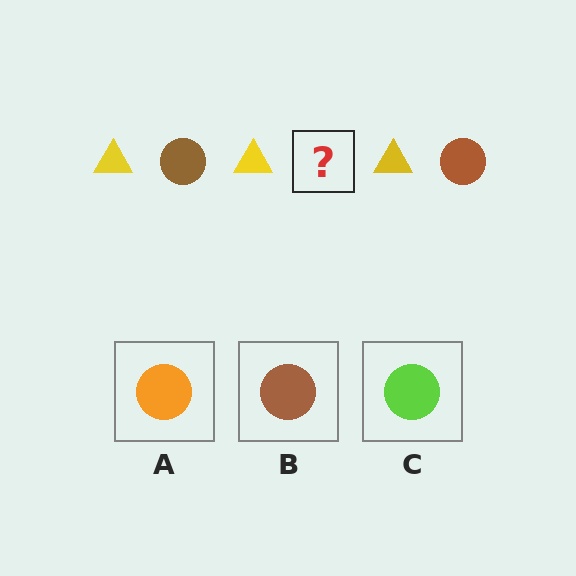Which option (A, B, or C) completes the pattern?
B.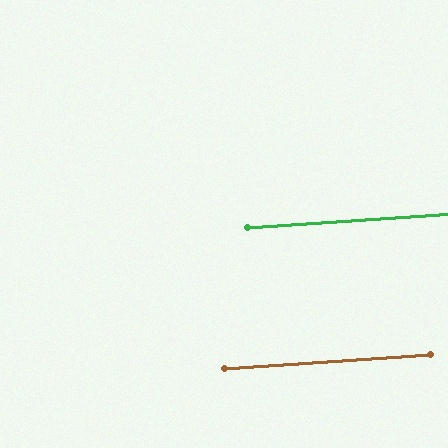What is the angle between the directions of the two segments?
Approximately 0 degrees.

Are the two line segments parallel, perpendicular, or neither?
Parallel — their directions differ by only 0.1°.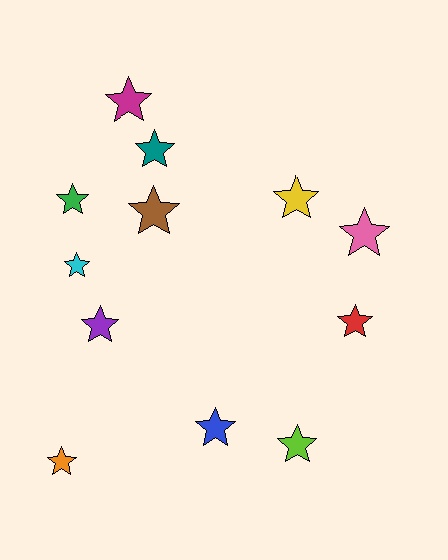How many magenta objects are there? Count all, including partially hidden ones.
There is 1 magenta object.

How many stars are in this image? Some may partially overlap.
There are 12 stars.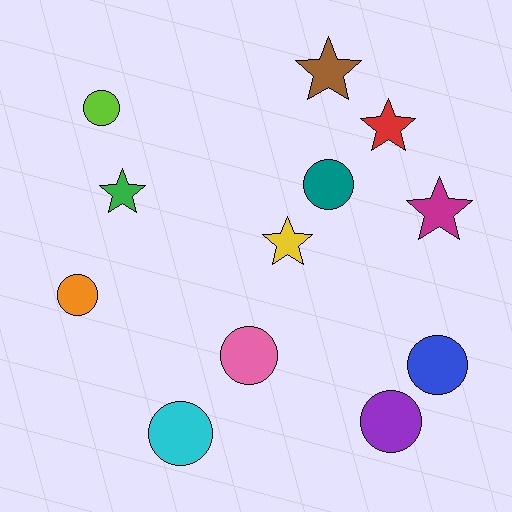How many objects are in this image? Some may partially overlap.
There are 12 objects.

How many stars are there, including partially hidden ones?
There are 5 stars.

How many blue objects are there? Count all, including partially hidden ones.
There is 1 blue object.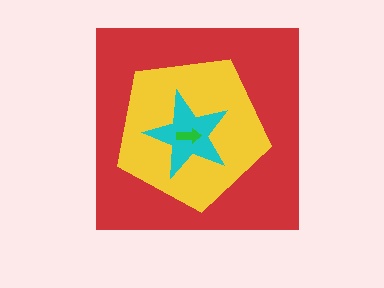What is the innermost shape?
The green arrow.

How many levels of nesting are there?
4.